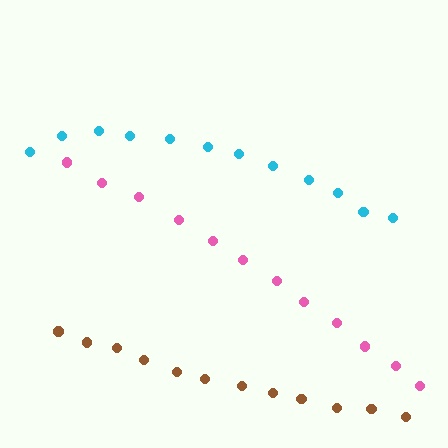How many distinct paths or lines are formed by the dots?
There are 3 distinct paths.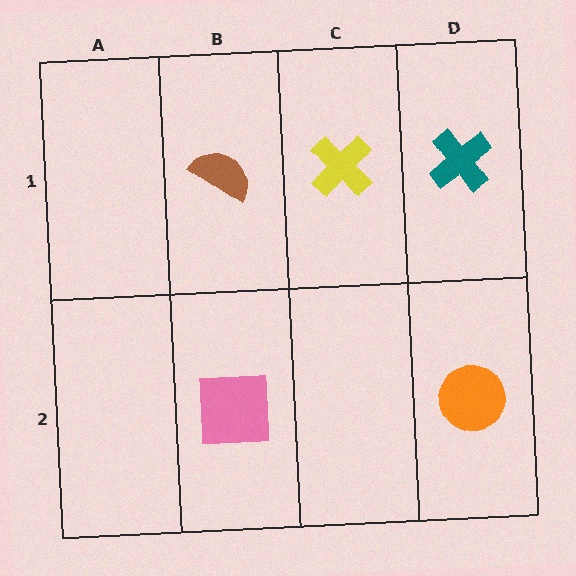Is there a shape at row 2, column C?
No, that cell is empty.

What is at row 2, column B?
A pink square.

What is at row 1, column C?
A yellow cross.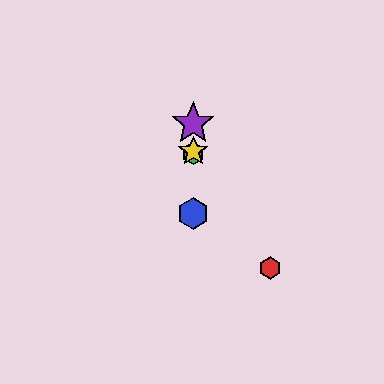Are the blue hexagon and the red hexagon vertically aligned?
No, the blue hexagon is at x≈193 and the red hexagon is at x≈270.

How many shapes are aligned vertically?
4 shapes (the blue hexagon, the green hexagon, the yellow star, the purple star) are aligned vertically.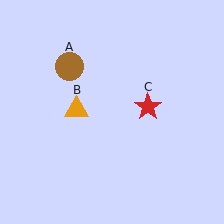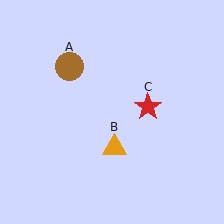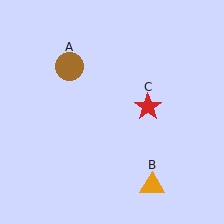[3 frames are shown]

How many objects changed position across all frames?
1 object changed position: orange triangle (object B).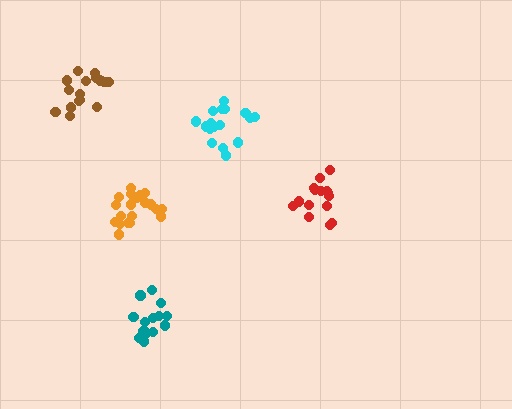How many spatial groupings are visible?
There are 5 spatial groupings.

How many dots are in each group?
Group 1: 16 dots, Group 2: 15 dots, Group 3: 17 dots, Group 4: 17 dots, Group 5: 20 dots (85 total).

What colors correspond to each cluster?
The clusters are colored: red, teal, cyan, brown, orange.